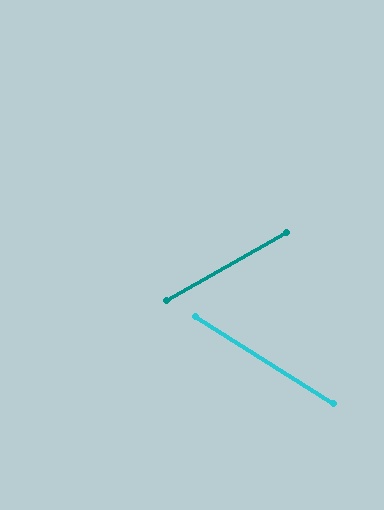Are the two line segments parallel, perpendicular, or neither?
Neither parallel nor perpendicular — they differ by about 62°.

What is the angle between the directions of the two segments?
Approximately 62 degrees.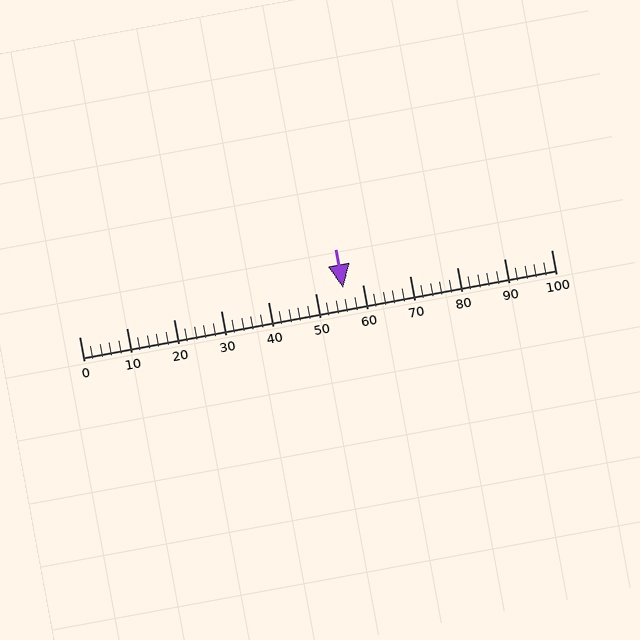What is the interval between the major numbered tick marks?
The major tick marks are spaced 10 units apart.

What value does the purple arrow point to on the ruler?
The purple arrow points to approximately 56.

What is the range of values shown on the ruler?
The ruler shows values from 0 to 100.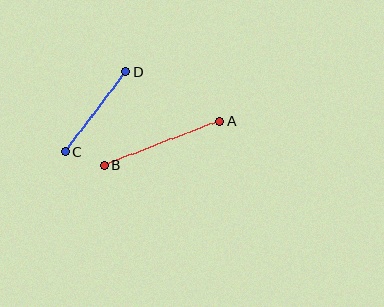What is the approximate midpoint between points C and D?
The midpoint is at approximately (96, 112) pixels.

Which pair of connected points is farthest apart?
Points A and B are farthest apart.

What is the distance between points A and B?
The distance is approximately 124 pixels.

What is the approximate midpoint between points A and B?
The midpoint is at approximately (162, 143) pixels.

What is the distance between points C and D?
The distance is approximately 100 pixels.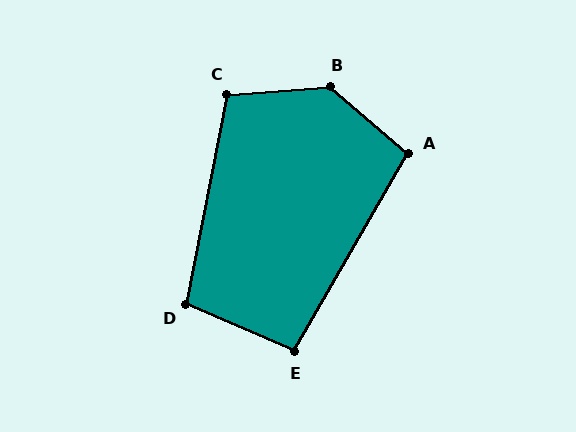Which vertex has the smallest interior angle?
E, at approximately 97 degrees.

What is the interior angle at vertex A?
Approximately 101 degrees (obtuse).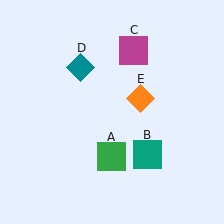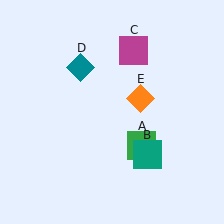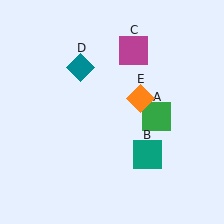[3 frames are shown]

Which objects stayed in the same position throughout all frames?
Teal square (object B) and magenta square (object C) and teal diamond (object D) and orange diamond (object E) remained stationary.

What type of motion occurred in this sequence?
The green square (object A) rotated counterclockwise around the center of the scene.